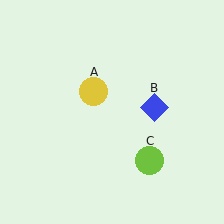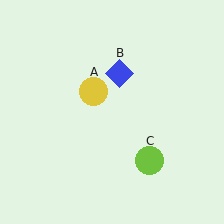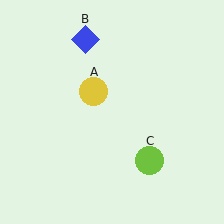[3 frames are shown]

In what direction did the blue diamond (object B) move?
The blue diamond (object B) moved up and to the left.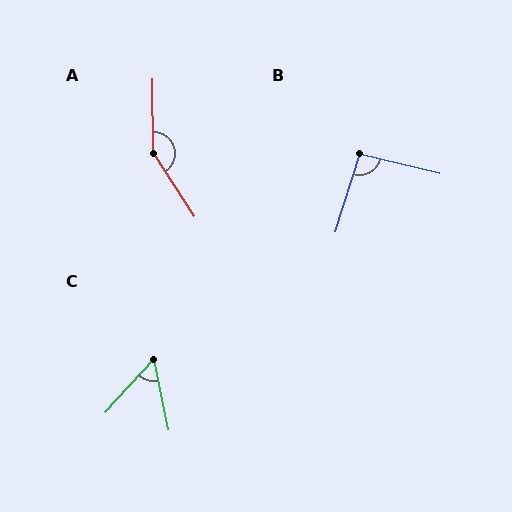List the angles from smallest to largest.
C (53°), B (93°), A (147°).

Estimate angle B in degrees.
Approximately 93 degrees.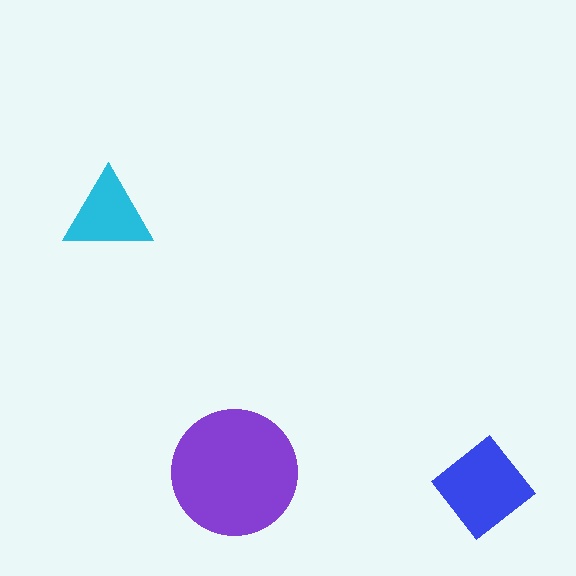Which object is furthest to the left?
The cyan triangle is leftmost.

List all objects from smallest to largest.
The cyan triangle, the blue diamond, the purple circle.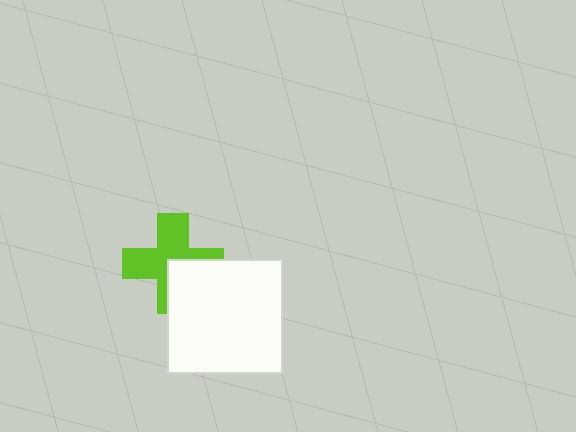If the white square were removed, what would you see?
You would see the complete lime cross.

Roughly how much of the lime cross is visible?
Most of it is visible (roughly 66%).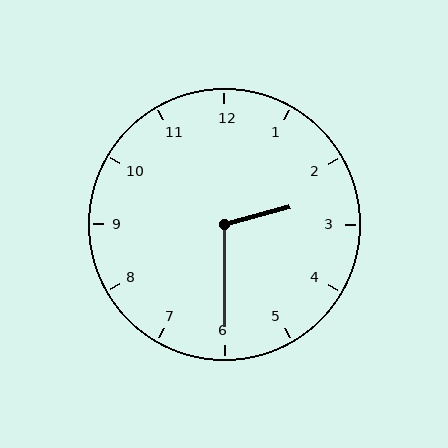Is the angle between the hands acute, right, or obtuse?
It is obtuse.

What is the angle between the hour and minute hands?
Approximately 105 degrees.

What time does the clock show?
2:30.